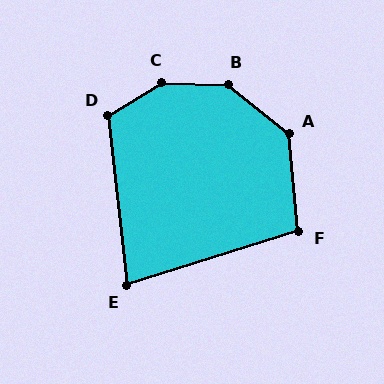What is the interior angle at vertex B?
Approximately 143 degrees (obtuse).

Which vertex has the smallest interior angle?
E, at approximately 79 degrees.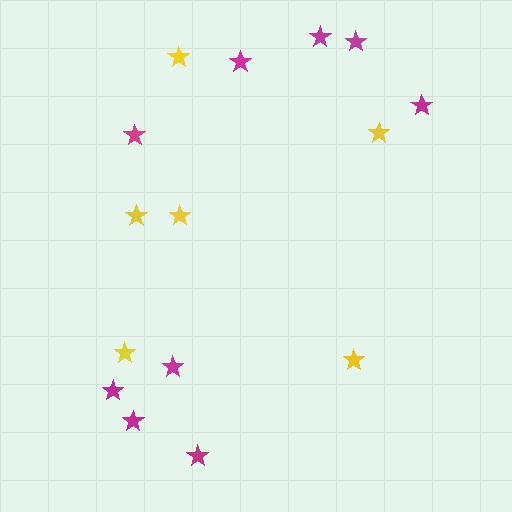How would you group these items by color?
There are 2 groups: one group of magenta stars (9) and one group of yellow stars (6).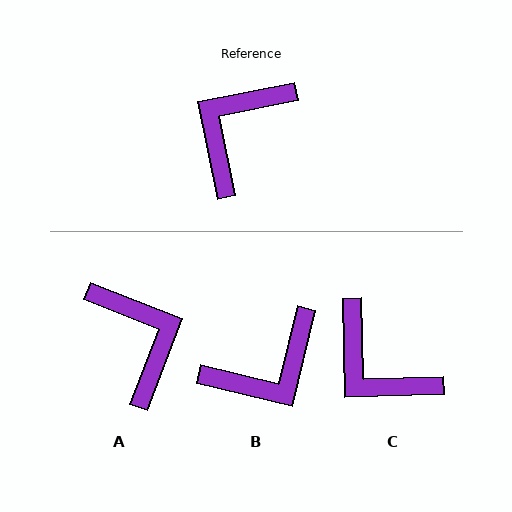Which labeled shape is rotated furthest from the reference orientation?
B, about 155 degrees away.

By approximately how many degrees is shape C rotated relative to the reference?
Approximately 80 degrees counter-clockwise.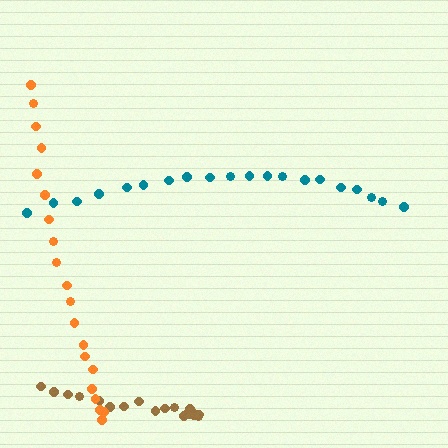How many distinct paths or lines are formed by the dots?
There are 3 distinct paths.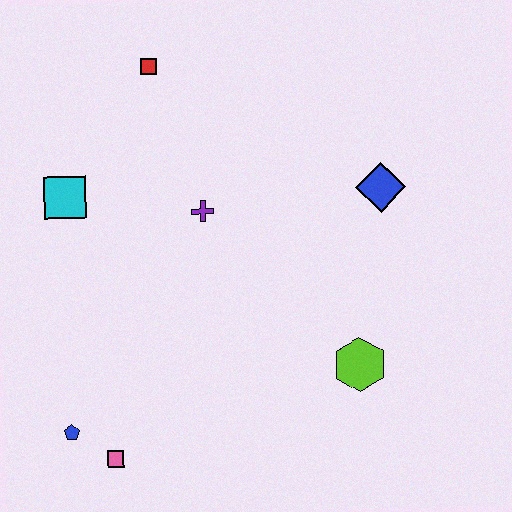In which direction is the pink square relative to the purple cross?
The pink square is below the purple cross.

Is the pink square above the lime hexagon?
No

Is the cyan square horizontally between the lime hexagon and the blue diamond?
No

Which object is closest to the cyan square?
The purple cross is closest to the cyan square.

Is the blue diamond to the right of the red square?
Yes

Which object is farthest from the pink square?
The red square is farthest from the pink square.